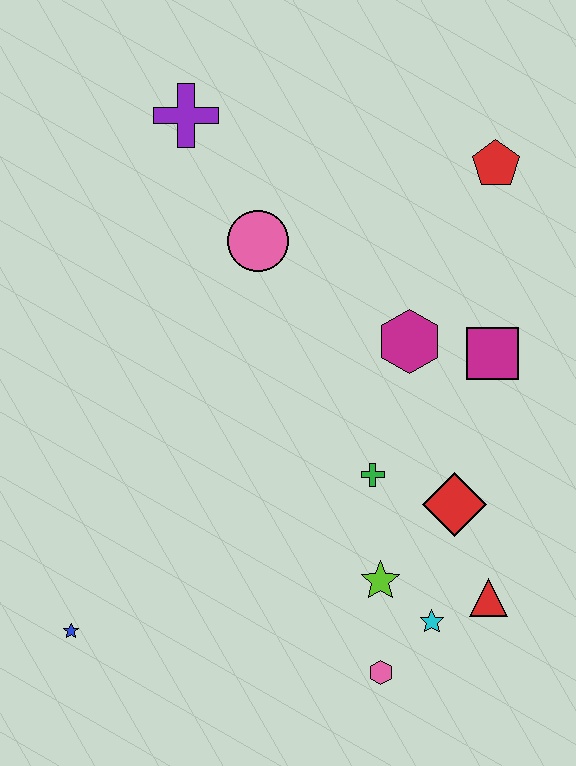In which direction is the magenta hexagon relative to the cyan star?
The magenta hexagon is above the cyan star.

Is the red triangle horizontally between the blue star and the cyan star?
No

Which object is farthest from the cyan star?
The purple cross is farthest from the cyan star.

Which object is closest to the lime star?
The cyan star is closest to the lime star.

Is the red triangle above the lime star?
No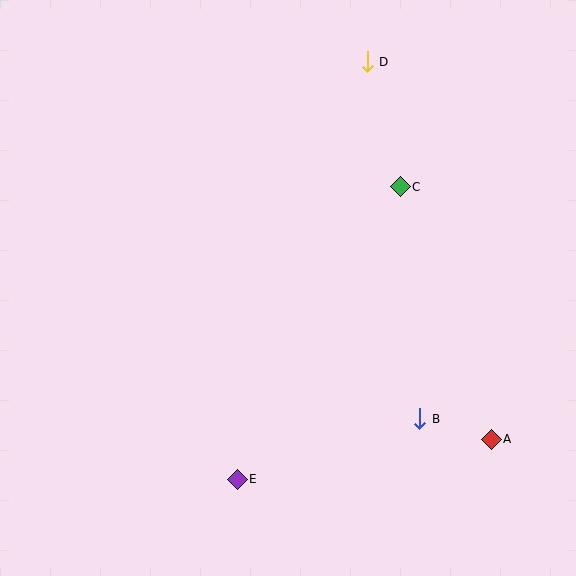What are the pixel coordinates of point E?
Point E is at (237, 479).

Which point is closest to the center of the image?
Point C at (400, 187) is closest to the center.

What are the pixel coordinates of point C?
Point C is at (400, 187).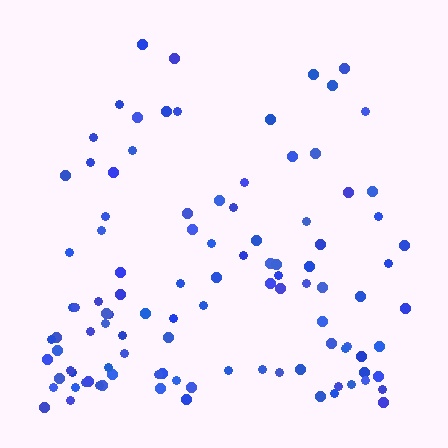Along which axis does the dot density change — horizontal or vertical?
Vertical.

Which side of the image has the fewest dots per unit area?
The top.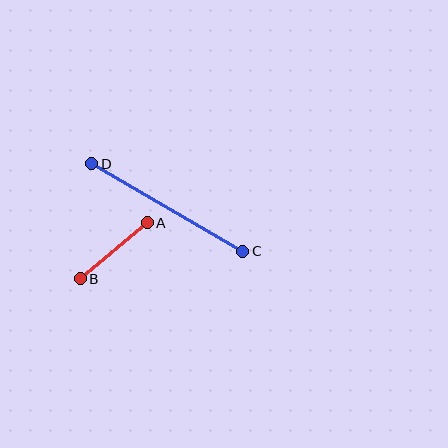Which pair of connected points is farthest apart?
Points C and D are farthest apart.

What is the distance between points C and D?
The distance is approximately 175 pixels.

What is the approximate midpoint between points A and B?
The midpoint is at approximately (114, 251) pixels.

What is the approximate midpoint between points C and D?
The midpoint is at approximately (167, 208) pixels.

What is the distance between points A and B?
The distance is approximately 88 pixels.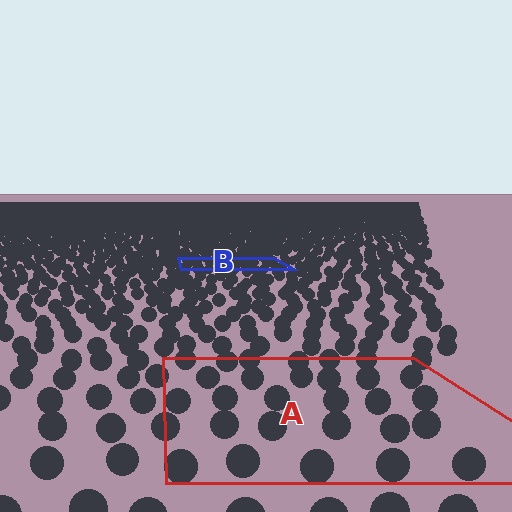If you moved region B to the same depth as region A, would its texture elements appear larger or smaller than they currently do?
They would appear larger. At a closer depth, the same texture elements are projected at a bigger on-screen size.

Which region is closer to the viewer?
Region A is closer. The texture elements there are larger and more spread out.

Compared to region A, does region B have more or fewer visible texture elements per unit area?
Region B has more texture elements per unit area — they are packed more densely because it is farther away.